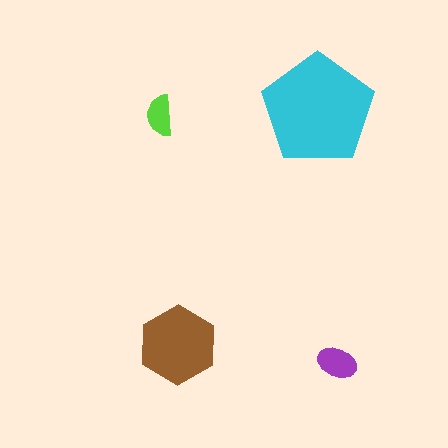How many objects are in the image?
There are 4 objects in the image.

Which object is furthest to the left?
The lime semicircle is leftmost.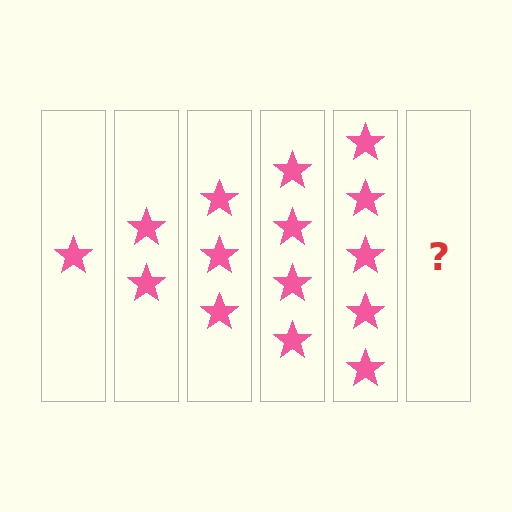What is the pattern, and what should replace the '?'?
The pattern is that each step adds one more star. The '?' should be 6 stars.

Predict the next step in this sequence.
The next step is 6 stars.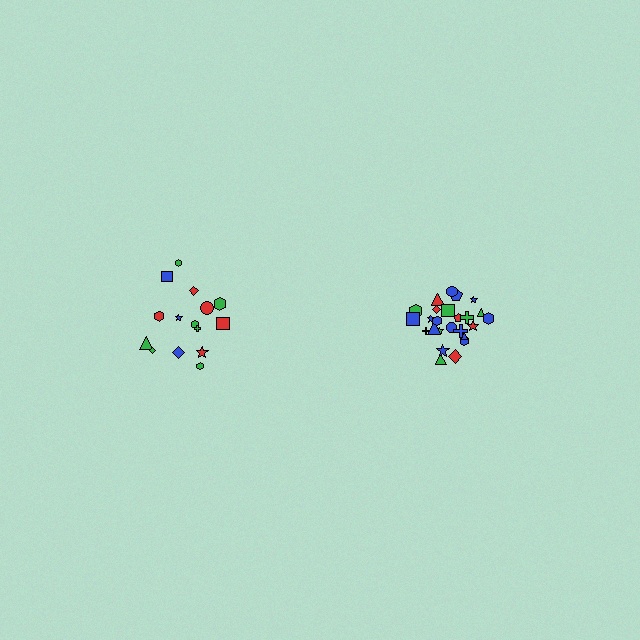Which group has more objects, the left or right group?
The right group.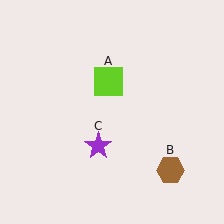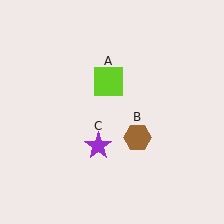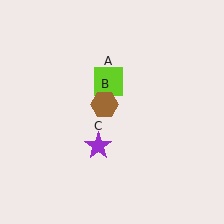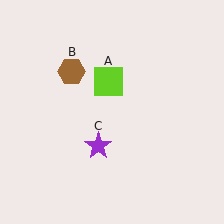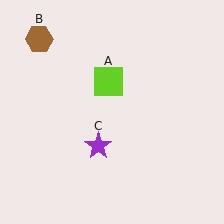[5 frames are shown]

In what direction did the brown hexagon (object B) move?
The brown hexagon (object B) moved up and to the left.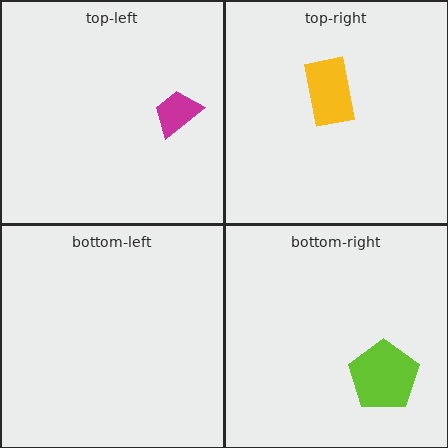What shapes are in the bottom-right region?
The lime pentagon.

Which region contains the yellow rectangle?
The top-right region.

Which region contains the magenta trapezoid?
The top-left region.